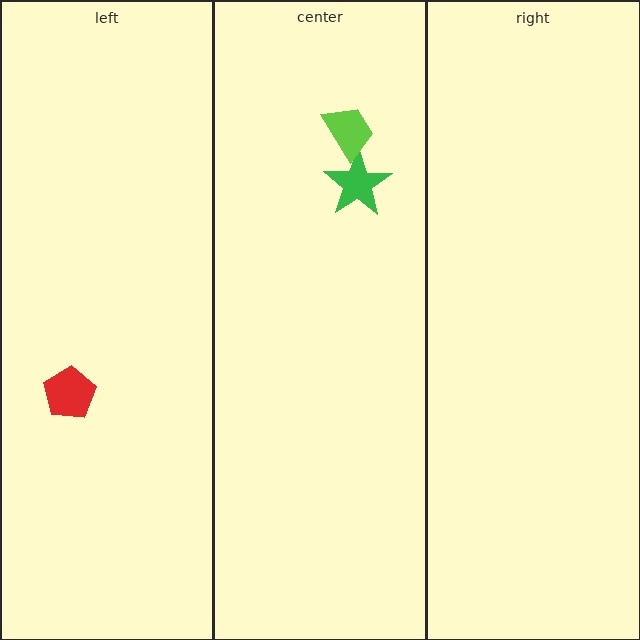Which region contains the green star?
The center region.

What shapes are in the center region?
The green star, the lime trapezoid.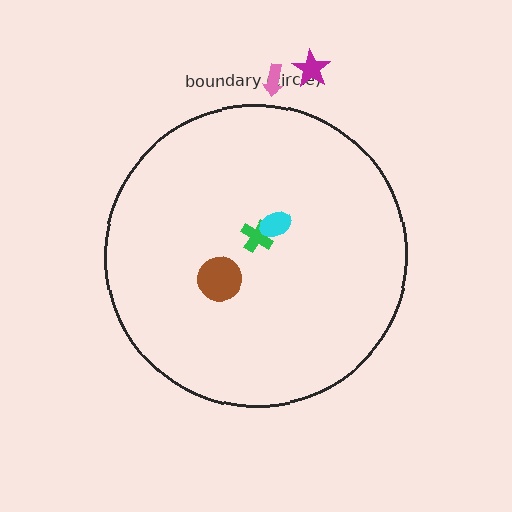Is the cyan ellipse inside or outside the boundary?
Inside.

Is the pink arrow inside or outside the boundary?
Outside.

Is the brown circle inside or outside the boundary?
Inside.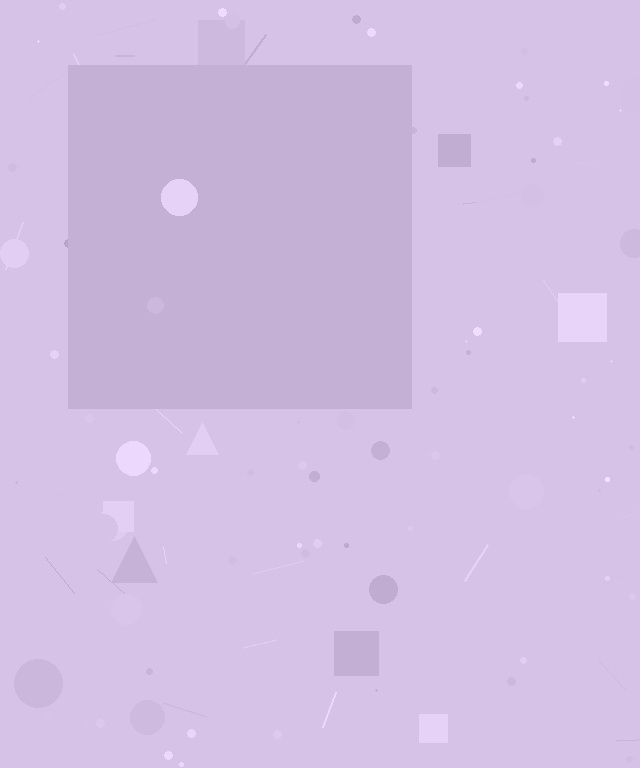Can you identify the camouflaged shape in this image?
The camouflaged shape is a square.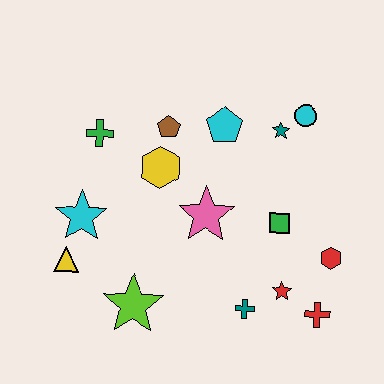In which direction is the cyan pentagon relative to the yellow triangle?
The cyan pentagon is to the right of the yellow triangle.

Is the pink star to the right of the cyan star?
Yes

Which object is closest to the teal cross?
The red star is closest to the teal cross.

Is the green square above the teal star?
No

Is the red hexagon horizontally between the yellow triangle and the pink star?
No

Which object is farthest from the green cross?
The red cross is farthest from the green cross.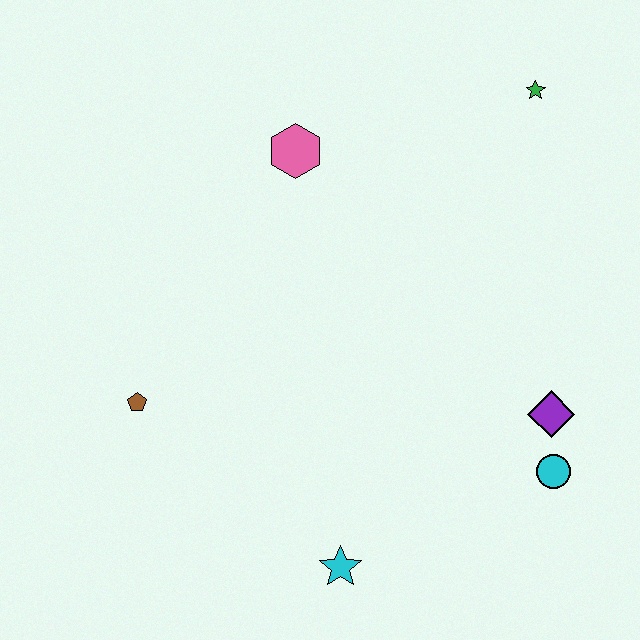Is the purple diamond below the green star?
Yes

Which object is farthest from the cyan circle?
The brown pentagon is farthest from the cyan circle.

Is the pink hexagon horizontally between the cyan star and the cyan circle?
No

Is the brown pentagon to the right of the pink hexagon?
No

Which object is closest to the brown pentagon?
The cyan star is closest to the brown pentagon.